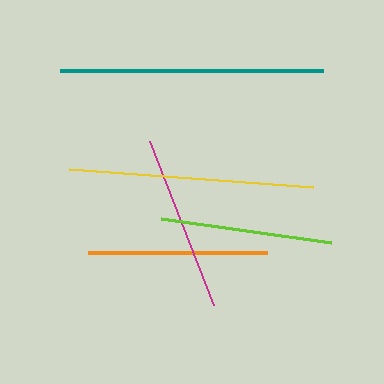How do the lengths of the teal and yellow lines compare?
The teal and yellow lines are approximately the same length.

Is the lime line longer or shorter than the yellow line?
The yellow line is longer than the lime line.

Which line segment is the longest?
The teal line is the longest at approximately 263 pixels.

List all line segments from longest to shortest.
From longest to shortest: teal, yellow, orange, magenta, lime.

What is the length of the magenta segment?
The magenta segment is approximately 176 pixels long.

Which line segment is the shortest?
The lime line is the shortest at approximately 172 pixels.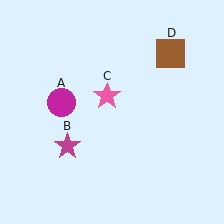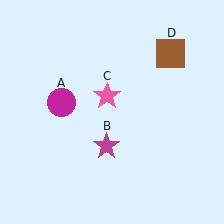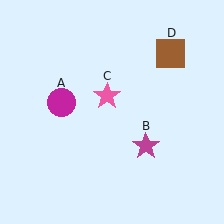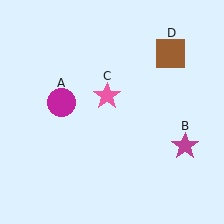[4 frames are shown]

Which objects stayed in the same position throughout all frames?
Magenta circle (object A) and pink star (object C) and brown square (object D) remained stationary.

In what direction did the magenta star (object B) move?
The magenta star (object B) moved right.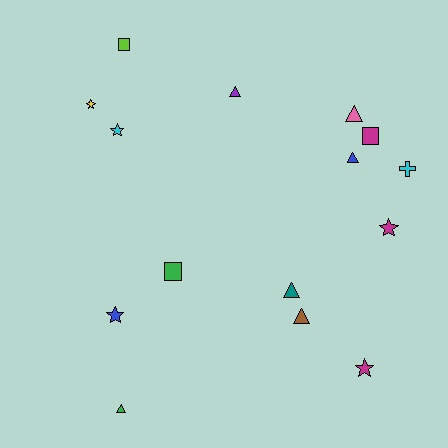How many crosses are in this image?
There is 1 cross.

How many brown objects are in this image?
There is 1 brown object.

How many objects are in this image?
There are 15 objects.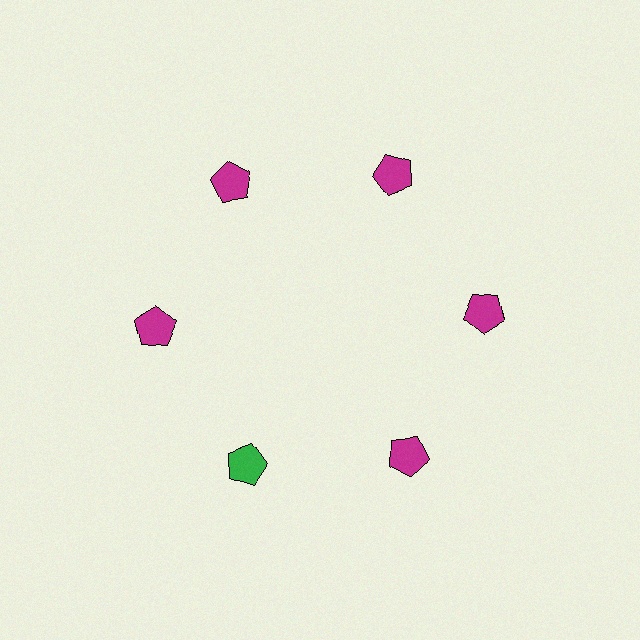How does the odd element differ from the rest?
It has a different color: green instead of magenta.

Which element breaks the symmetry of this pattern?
The green pentagon at roughly the 7 o'clock position breaks the symmetry. All other shapes are magenta pentagons.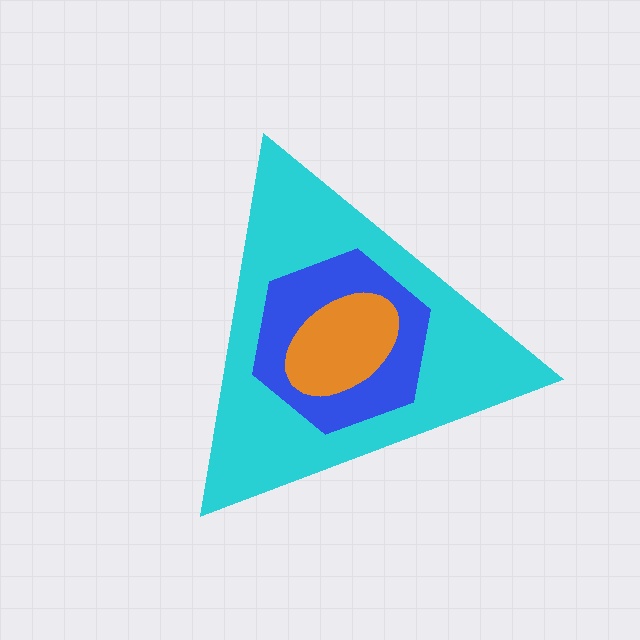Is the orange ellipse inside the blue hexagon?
Yes.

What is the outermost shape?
The cyan triangle.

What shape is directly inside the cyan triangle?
The blue hexagon.